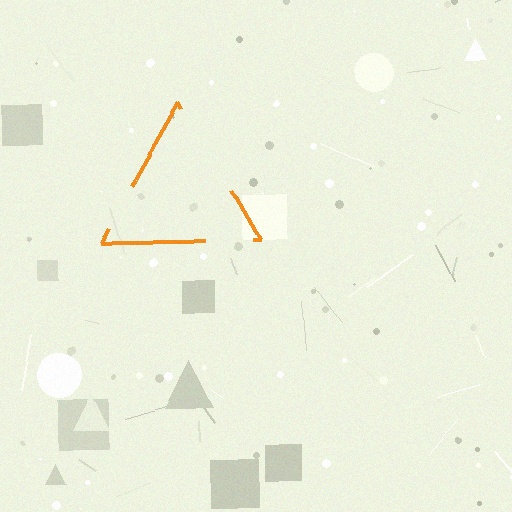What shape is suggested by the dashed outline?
The dashed outline suggests a triangle.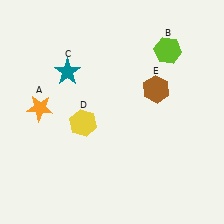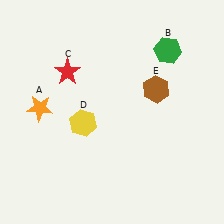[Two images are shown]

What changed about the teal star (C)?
In Image 1, C is teal. In Image 2, it changed to red.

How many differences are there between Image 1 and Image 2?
There are 2 differences between the two images.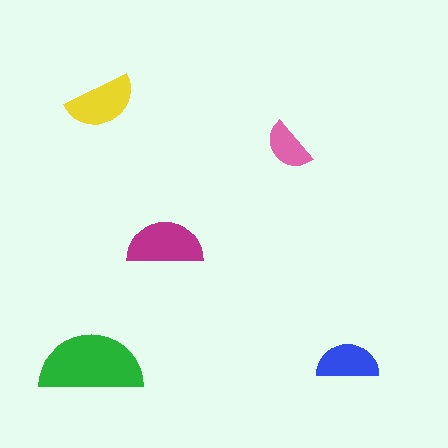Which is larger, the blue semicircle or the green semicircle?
The green one.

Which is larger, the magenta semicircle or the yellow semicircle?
The magenta one.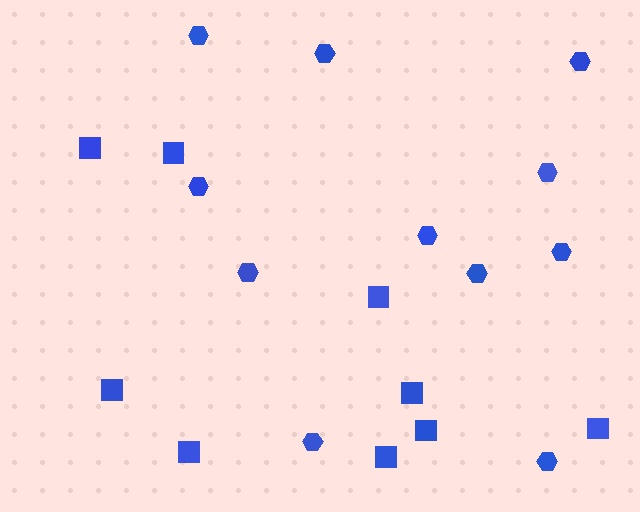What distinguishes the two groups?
There are 2 groups: one group of hexagons (11) and one group of squares (9).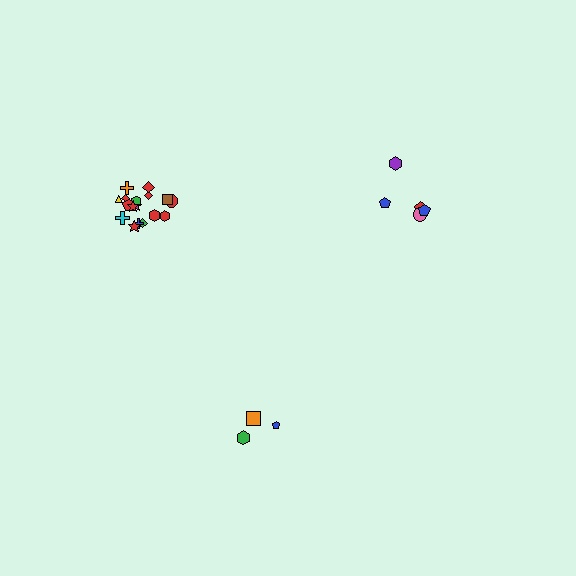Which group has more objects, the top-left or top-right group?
The top-left group.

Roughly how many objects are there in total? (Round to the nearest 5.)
Roughly 25 objects in total.